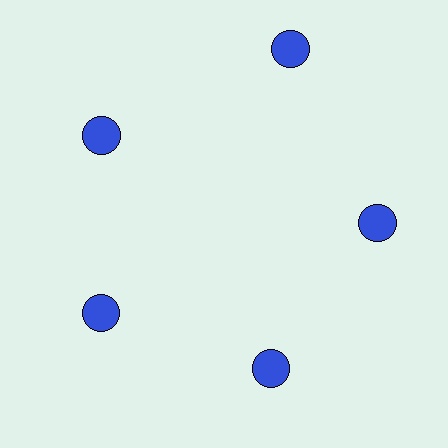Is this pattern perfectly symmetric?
No. The 5 blue circles are arranged in a ring, but one element near the 1 o'clock position is pushed outward from the center, breaking the 5-fold rotational symmetry.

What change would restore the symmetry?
The symmetry would be restored by moving it inward, back onto the ring so that all 5 circles sit at equal angles and equal distance from the center.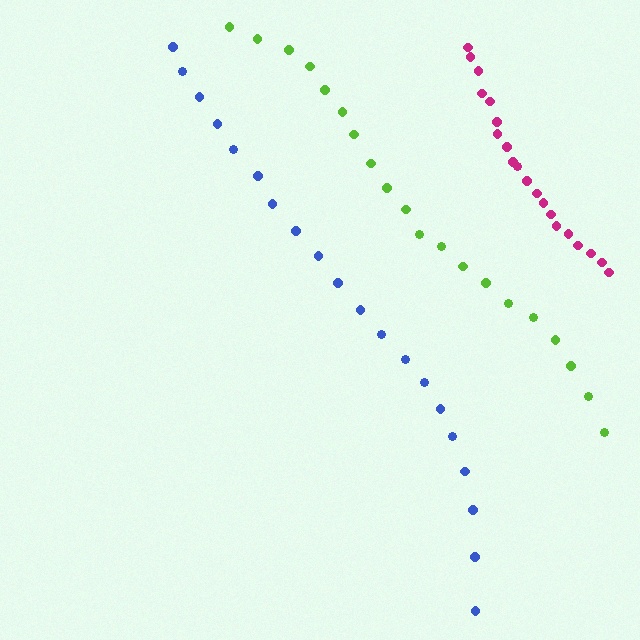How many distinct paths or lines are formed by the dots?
There are 3 distinct paths.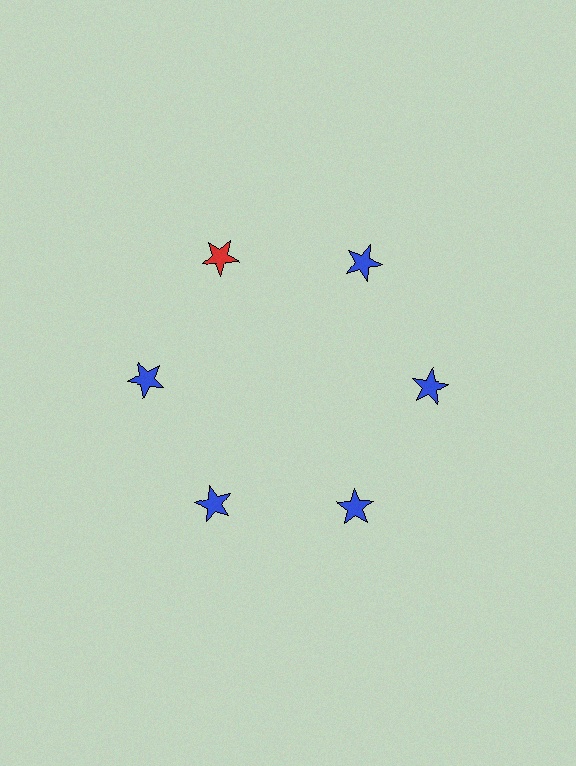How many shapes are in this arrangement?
There are 6 shapes arranged in a ring pattern.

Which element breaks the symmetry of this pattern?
The red star at roughly the 11 o'clock position breaks the symmetry. All other shapes are blue stars.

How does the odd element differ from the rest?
It has a different color: red instead of blue.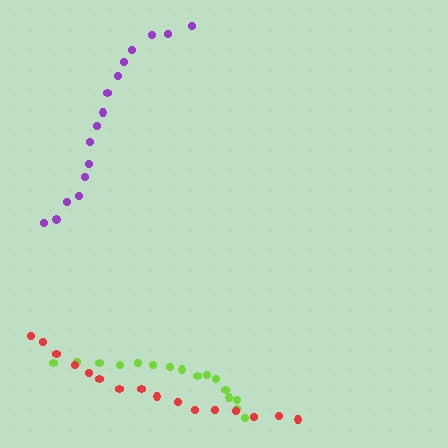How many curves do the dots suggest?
There are 3 distinct paths.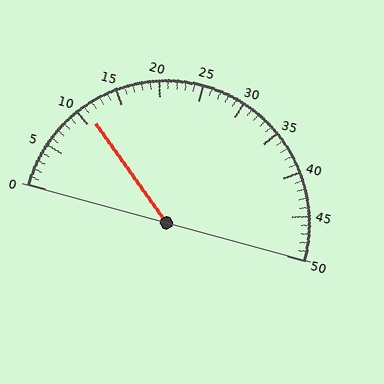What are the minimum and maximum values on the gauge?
The gauge ranges from 0 to 50.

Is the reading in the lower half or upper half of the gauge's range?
The reading is in the lower half of the range (0 to 50).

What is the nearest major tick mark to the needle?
The nearest major tick mark is 10.